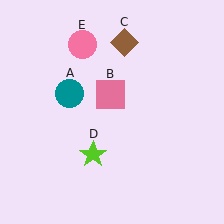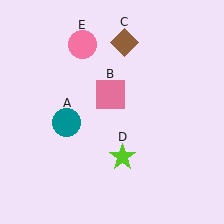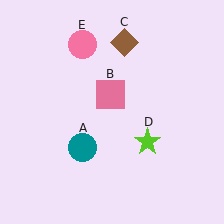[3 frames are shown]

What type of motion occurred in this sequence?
The teal circle (object A), lime star (object D) rotated counterclockwise around the center of the scene.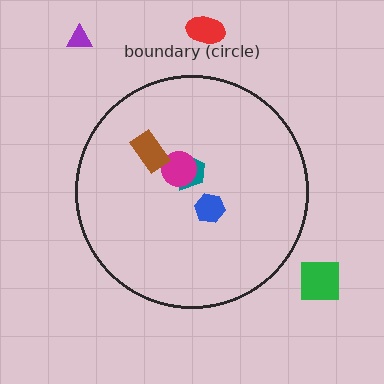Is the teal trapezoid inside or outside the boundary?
Inside.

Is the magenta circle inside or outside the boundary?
Inside.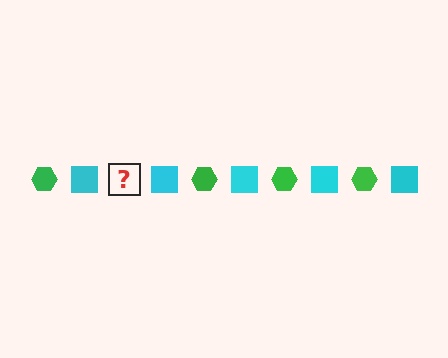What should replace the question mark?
The question mark should be replaced with a green hexagon.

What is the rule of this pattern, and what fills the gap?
The rule is that the pattern alternates between green hexagon and cyan square. The gap should be filled with a green hexagon.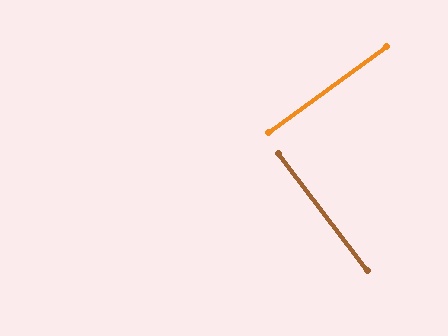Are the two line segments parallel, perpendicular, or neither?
Perpendicular — they meet at approximately 89°.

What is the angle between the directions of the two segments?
Approximately 89 degrees.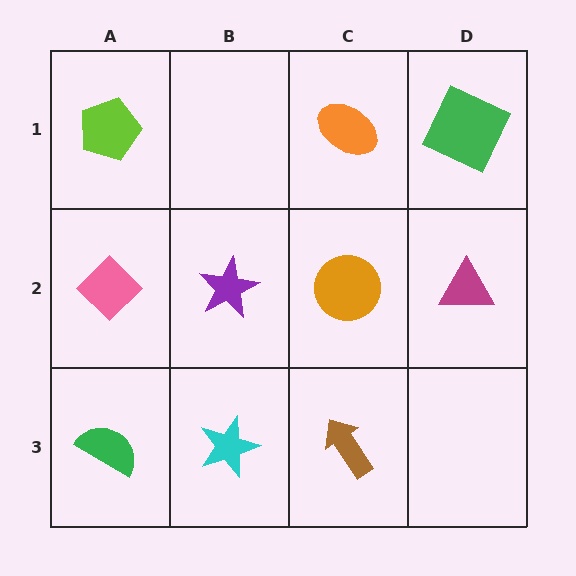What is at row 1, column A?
A lime pentagon.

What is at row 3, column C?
A brown arrow.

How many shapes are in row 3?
3 shapes.